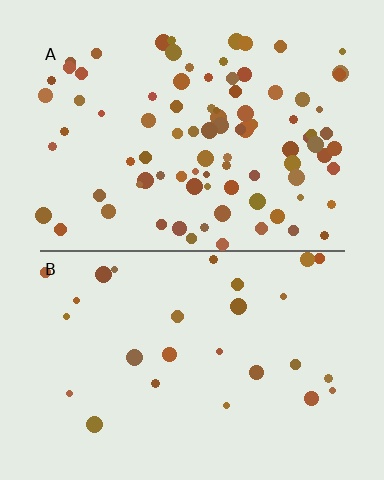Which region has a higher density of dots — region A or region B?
A (the top).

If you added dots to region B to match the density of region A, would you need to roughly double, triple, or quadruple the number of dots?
Approximately triple.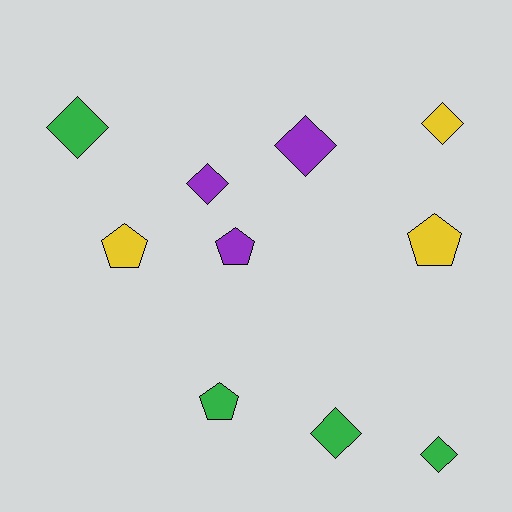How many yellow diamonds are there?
There is 1 yellow diamond.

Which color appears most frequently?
Green, with 4 objects.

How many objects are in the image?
There are 10 objects.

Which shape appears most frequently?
Diamond, with 6 objects.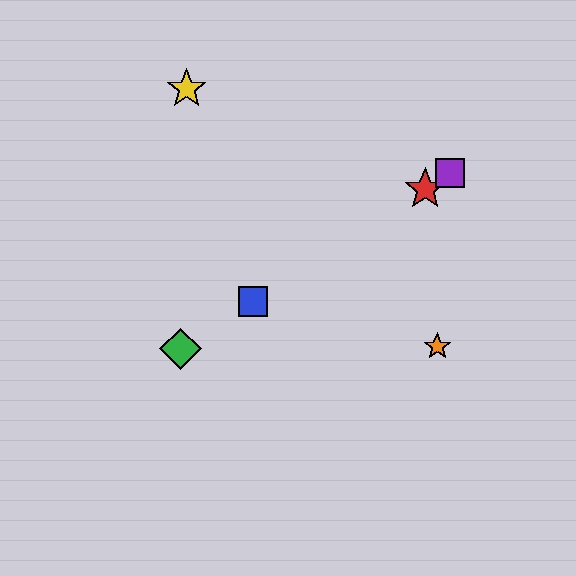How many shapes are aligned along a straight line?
4 shapes (the red star, the blue square, the green diamond, the purple square) are aligned along a straight line.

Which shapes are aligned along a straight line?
The red star, the blue square, the green diamond, the purple square are aligned along a straight line.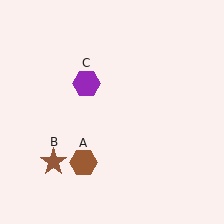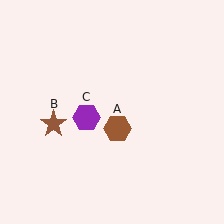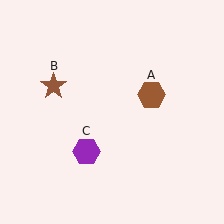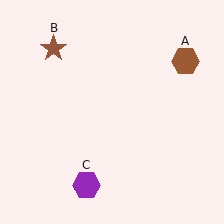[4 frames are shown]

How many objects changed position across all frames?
3 objects changed position: brown hexagon (object A), brown star (object B), purple hexagon (object C).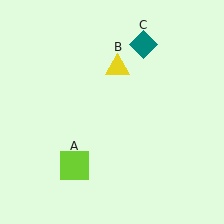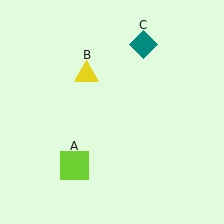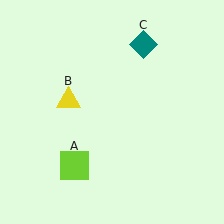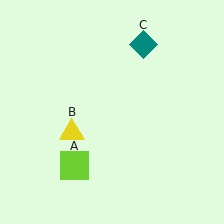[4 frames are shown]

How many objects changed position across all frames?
1 object changed position: yellow triangle (object B).